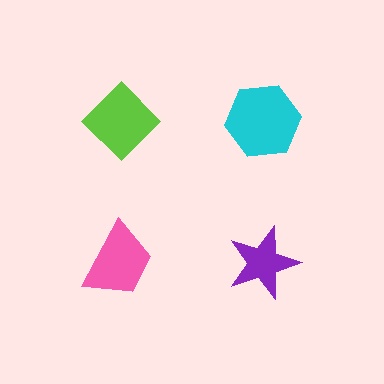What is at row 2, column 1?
A pink trapezoid.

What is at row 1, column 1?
A lime diamond.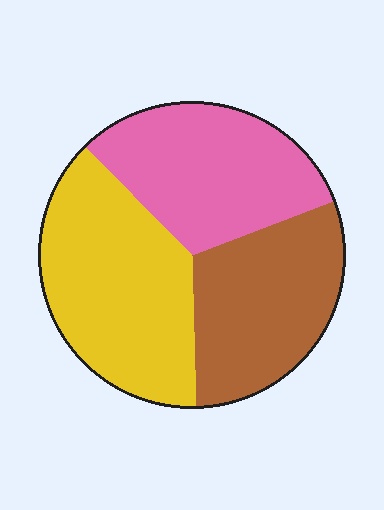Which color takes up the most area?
Yellow, at roughly 40%.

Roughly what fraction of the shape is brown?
Brown takes up about one third (1/3) of the shape.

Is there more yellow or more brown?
Yellow.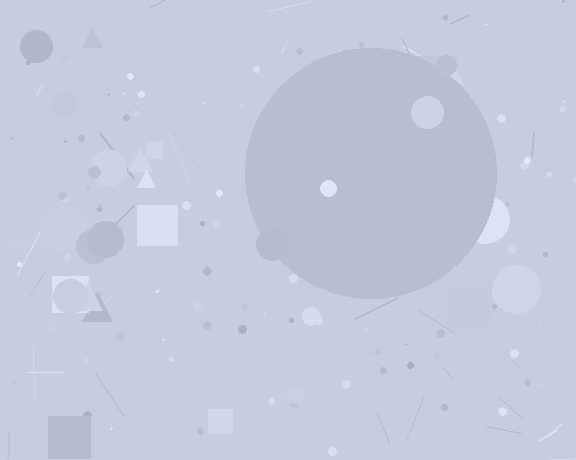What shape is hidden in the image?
A circle is hidden in the image.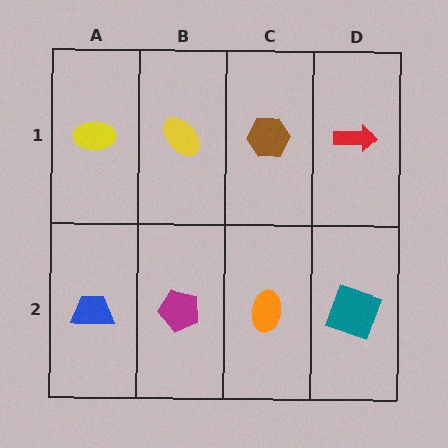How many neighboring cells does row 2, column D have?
2.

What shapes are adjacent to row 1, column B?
A magenta pentagon (row 2, column B), a yellow ellipse (row 1, column A), a brown hexagon (row 1, column C).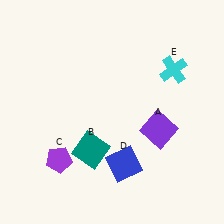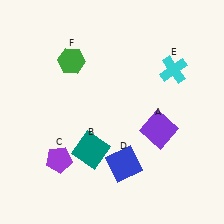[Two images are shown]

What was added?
A green hexagon (F) was added in Image 2.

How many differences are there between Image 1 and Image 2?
There is 1 difference between the two images.